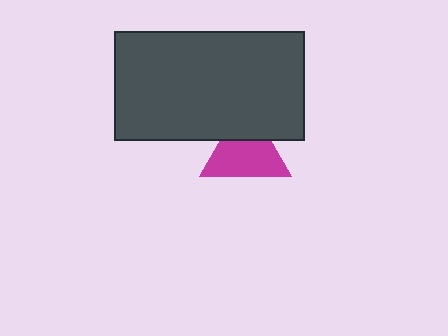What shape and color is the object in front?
The object in front is a dark gray rectangle.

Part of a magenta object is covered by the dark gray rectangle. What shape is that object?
It is a triangle.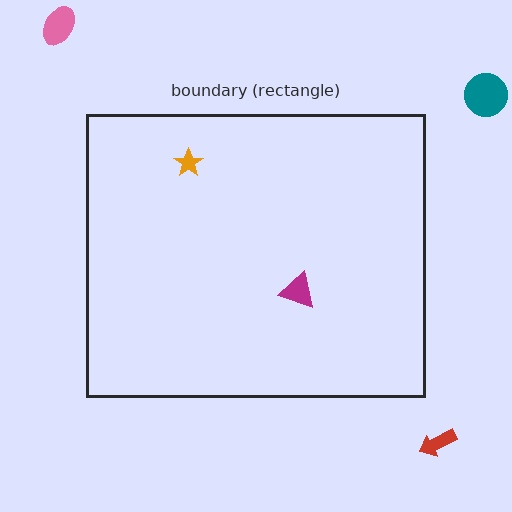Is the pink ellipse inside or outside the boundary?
Outside.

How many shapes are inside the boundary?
2 inside, 3 outside.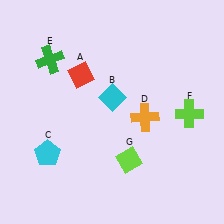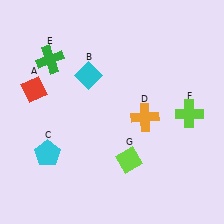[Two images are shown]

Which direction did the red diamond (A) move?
The red diamond (A) moved left.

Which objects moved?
The objects that moved are: the red diamond (A), the cyan diamond (B).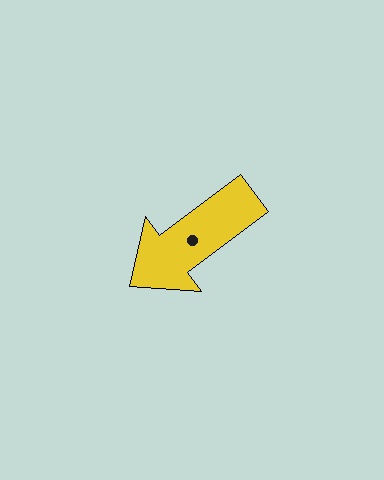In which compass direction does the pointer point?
Southwest.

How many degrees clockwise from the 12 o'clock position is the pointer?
Approximately 233 degrees.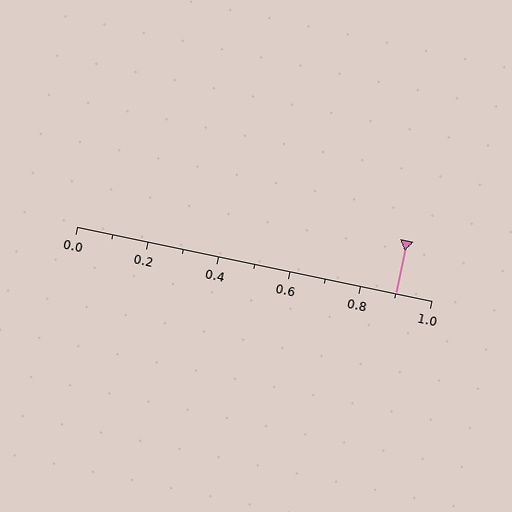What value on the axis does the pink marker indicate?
The marker indicates approximately 0.9.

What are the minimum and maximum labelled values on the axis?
The axis runs from 0.0 to 1.0.